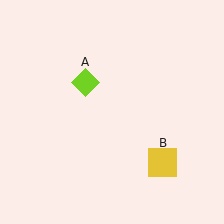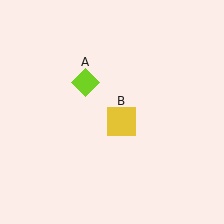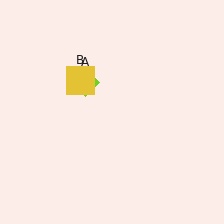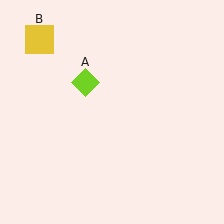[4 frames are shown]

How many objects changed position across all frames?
1 object changed position: yellow square (object B).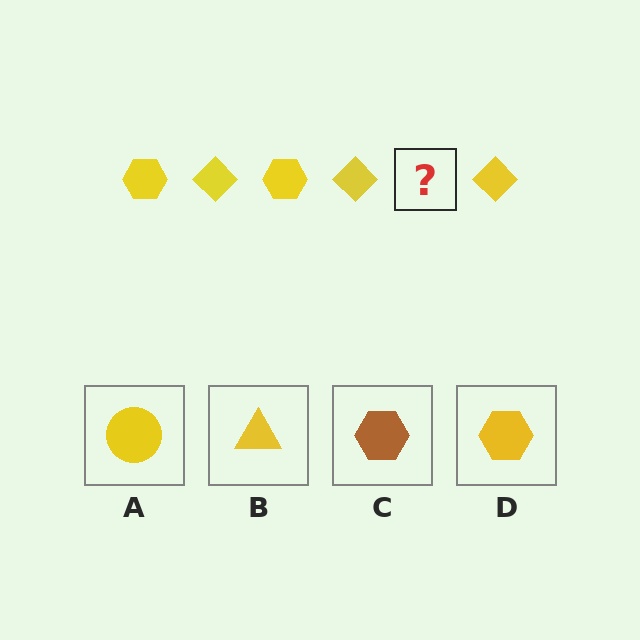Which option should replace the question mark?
Option D.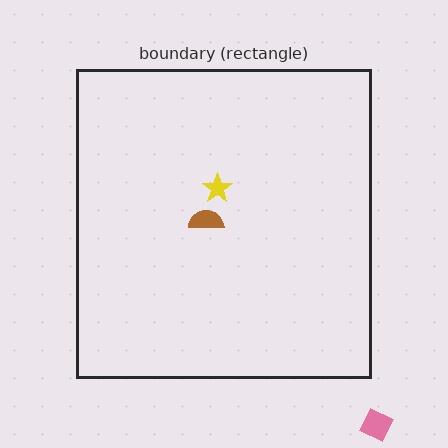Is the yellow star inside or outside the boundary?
Inside.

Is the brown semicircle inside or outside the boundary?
Inside.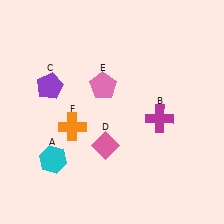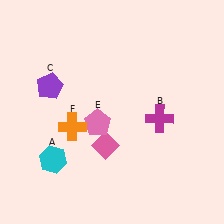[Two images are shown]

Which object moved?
The pink pentagon (E) moved down.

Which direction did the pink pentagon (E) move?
The pink pentagon (E) moved down.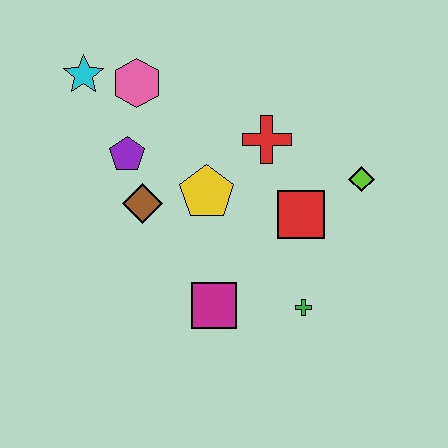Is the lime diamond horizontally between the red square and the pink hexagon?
No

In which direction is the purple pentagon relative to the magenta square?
The purple pentagon is above the magenta square.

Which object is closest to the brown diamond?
The purple pentagon is closest to the brown diamond.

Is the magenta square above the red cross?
No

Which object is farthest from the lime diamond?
The cyan star is farthest from the lime diamond.